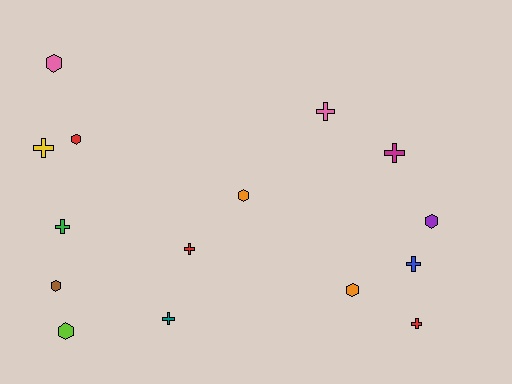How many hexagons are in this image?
There are 7 hexagons.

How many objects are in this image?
There are 15 objects.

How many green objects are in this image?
There is 1 green object.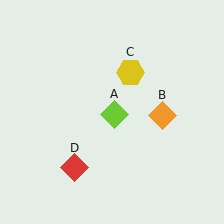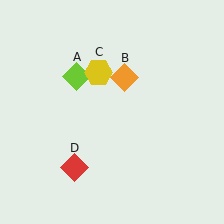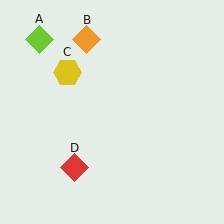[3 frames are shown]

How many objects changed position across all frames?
3 objects changed position: lime diamond (object A), orange diamond (object B), yellow hexagon (object C).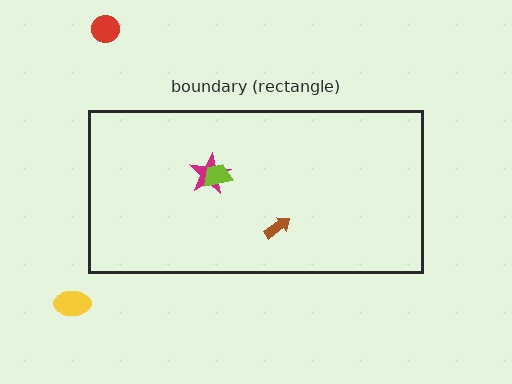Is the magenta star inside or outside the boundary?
Inside.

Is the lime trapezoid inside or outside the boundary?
Inside.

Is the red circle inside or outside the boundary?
Outside.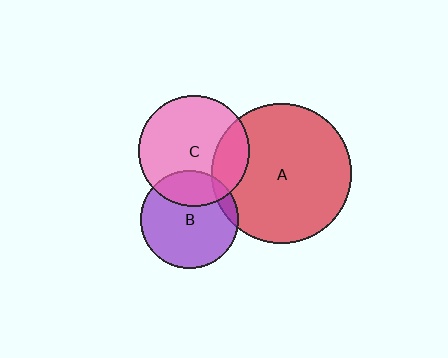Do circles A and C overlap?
Yes.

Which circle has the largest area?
Circle A (red).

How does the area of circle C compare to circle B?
Approximately 1.3 times.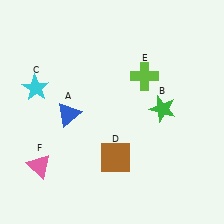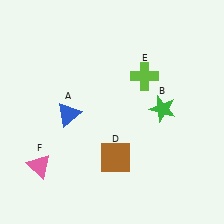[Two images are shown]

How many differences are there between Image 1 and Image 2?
There is 1 difference between the two images.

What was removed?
The cyan star (C) was removed in Image 2.